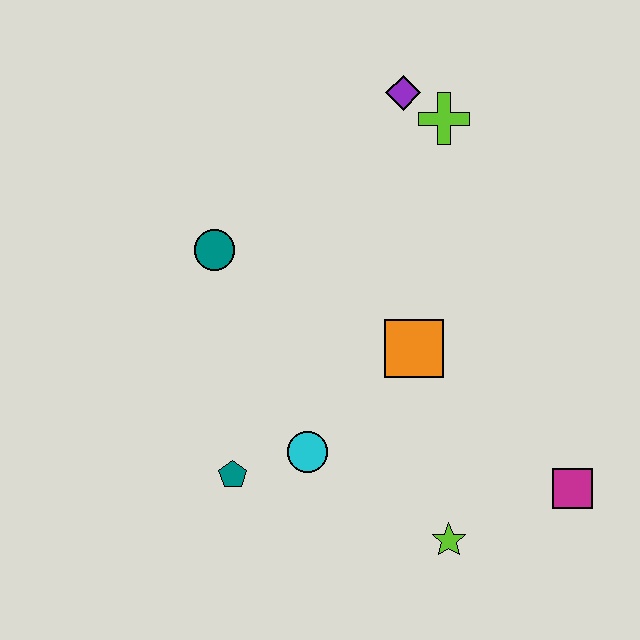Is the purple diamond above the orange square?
Yes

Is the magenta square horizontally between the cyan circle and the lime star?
No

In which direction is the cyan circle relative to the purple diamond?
The cyan circle is below the purple diamond.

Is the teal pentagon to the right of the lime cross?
No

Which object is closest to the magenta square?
The lime star is closest to the magenta square.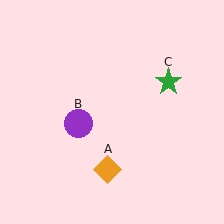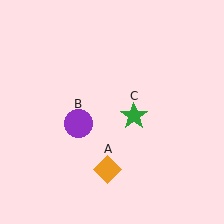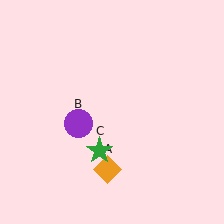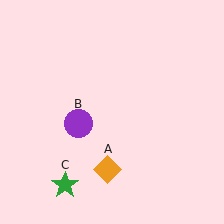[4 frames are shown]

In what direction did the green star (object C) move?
The green star (object C) moved down and to the left.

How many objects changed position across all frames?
1 object changed position: green star (object C).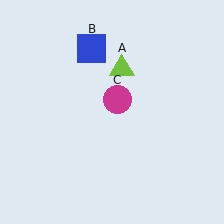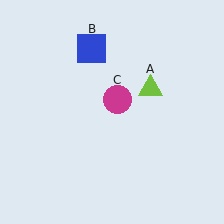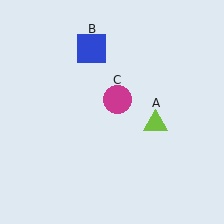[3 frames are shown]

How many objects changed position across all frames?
1 object changed position: lime triangle (object A).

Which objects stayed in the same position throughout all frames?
Blue square (object B) and magenta circle (object C) remained stationary.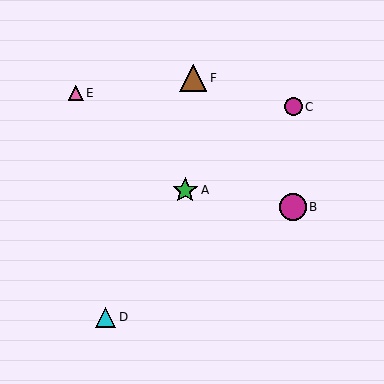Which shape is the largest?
The magenta circle (labeled B) is the largest.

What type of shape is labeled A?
Shape A is a green star.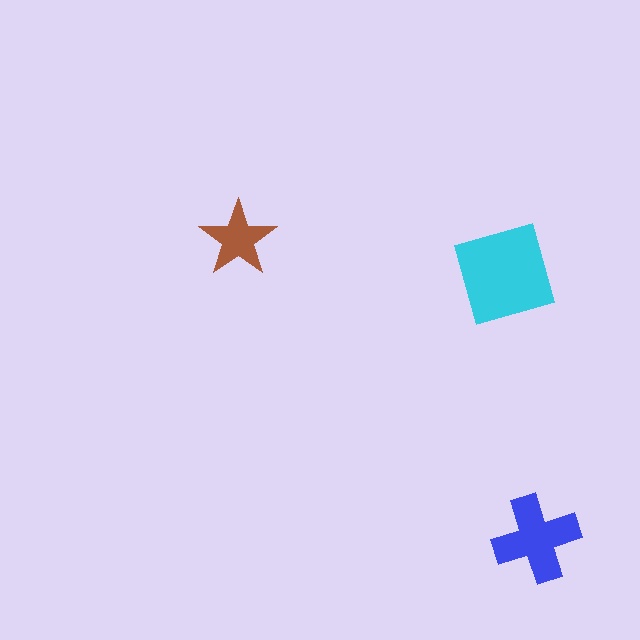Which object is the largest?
The cyan diamond.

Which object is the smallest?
The brown star.